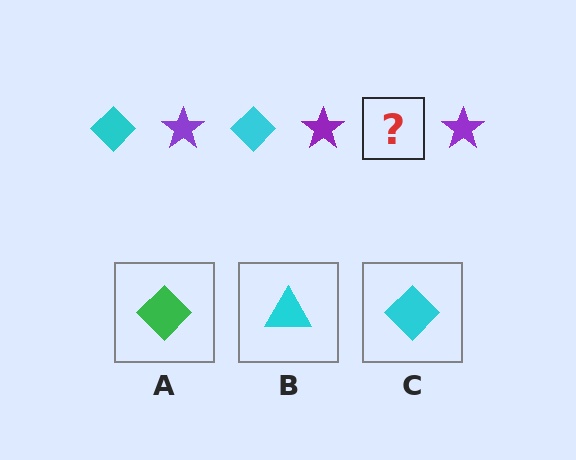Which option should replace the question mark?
Option C.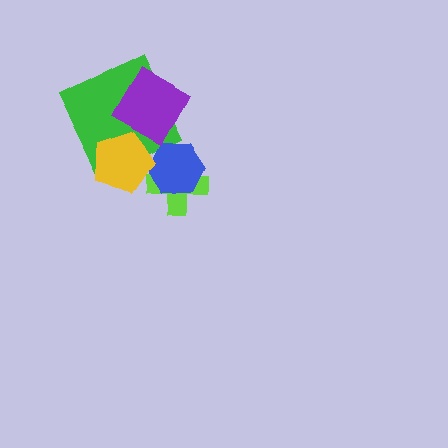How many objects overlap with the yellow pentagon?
2 objects overlap with the yellow pentagon.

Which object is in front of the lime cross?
The blue hexagon is in front of the lime cross.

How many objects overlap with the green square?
2 objects overlap with the green square.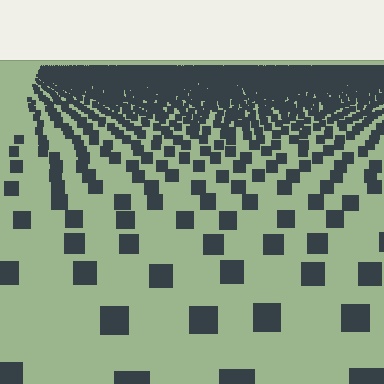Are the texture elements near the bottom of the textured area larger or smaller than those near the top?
Larger. Near the bottom, elements are closer to the viewer and appear at a bigger on-screen size.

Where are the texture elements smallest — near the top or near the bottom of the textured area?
Near the top.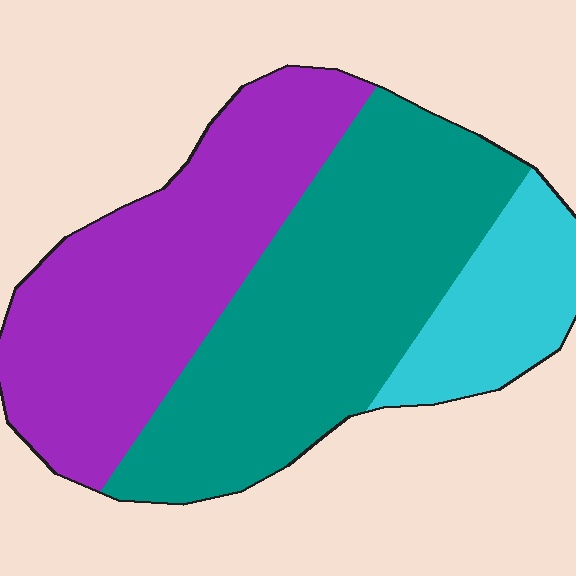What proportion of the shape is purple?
Purple covers around 40% of the shape.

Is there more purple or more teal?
Teal.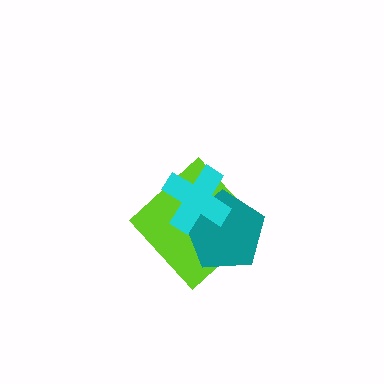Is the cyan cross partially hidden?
No, no other shape covers it.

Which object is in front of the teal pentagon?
The cyan cross is in front of the teal pentagon.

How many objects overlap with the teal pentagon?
2 objects overlap with the teal pentagon.